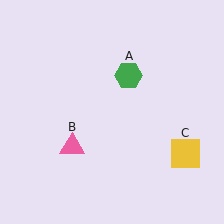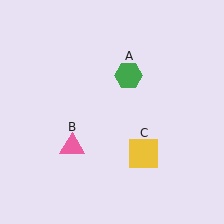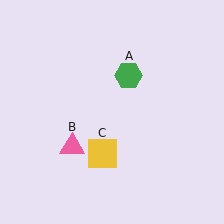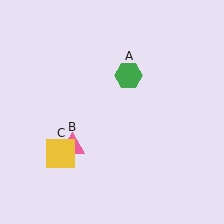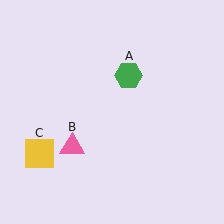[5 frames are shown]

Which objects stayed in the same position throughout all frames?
Green hexagon (object A) and pink triangle (object B) remained stationary.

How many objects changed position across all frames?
1 object changed position: yellow square (object C).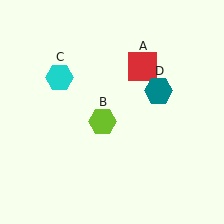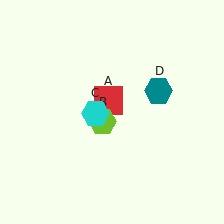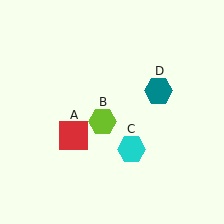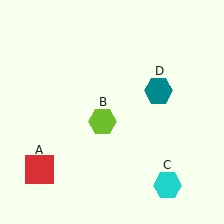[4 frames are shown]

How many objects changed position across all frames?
2 objects changed position: red square (object A), cyan hexagon (object C).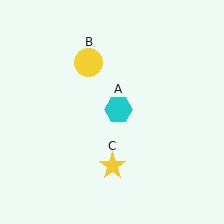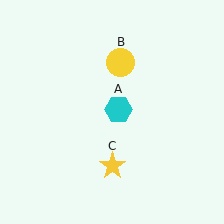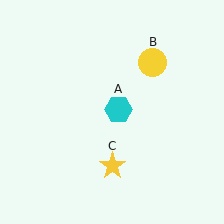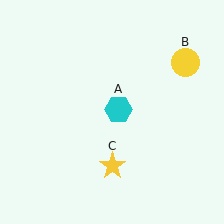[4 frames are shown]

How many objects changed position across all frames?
1 object changed position: yellow circle (object B).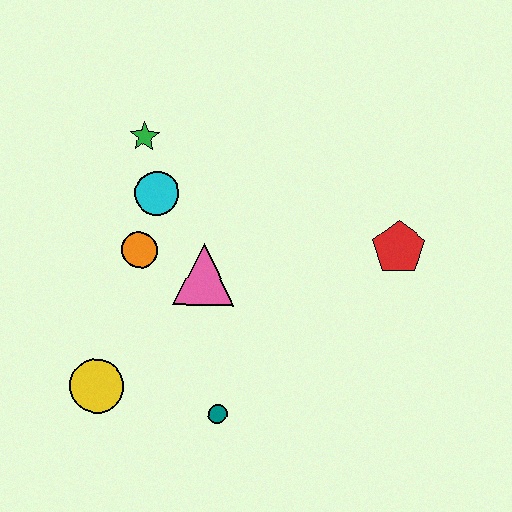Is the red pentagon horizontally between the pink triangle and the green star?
No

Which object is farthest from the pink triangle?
The red pentagon is farthest from the pink triangle.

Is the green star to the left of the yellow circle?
No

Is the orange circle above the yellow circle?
Yes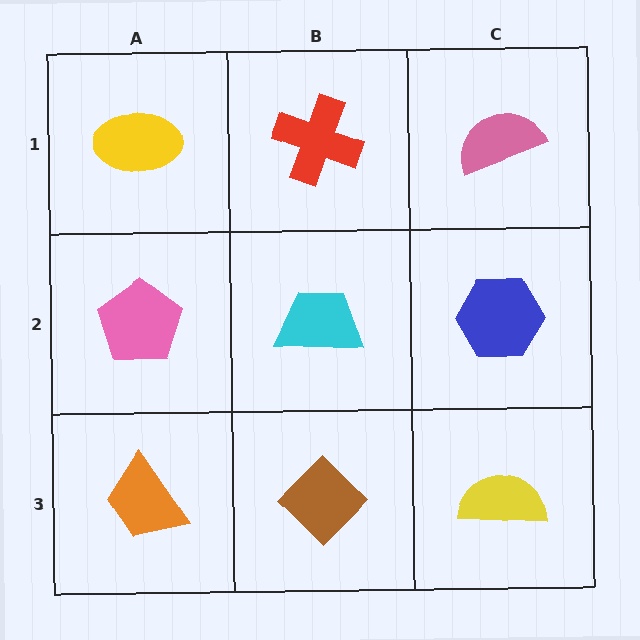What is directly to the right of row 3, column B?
A yellow semicircle.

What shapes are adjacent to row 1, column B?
A cyan trapezoid (row 2, column B), a yellow ellipse (row 1, column A), a pink semicircle (row 1, column C).